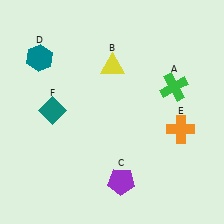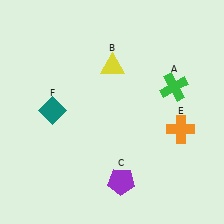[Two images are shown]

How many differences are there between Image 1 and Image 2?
There is 1 difference between the two images.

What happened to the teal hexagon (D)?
The teal hexagon (D) was removed in Image 2. It was in the top-left area of Image 1.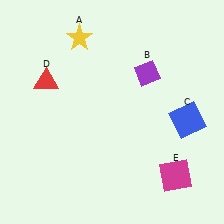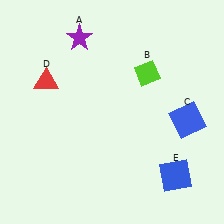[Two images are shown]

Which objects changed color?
A changed from yellow to purple. B changed from purple to lime. E changed from magenta to blue.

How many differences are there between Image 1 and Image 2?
There are 3 differences between the two images.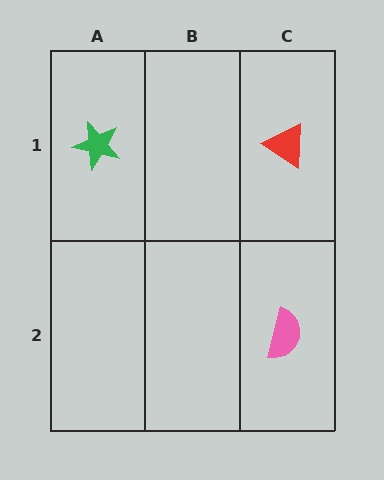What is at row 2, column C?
A pink semicircle.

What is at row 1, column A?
A green star.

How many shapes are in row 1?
2 shapes.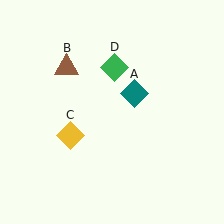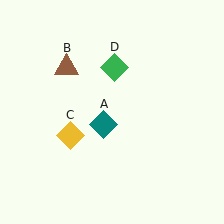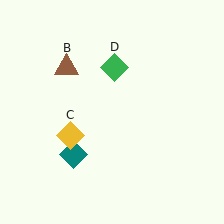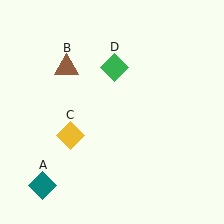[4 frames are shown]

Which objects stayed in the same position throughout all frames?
Brown triangle (object B) and yellow diamond (object C) and green diamond (object D) remained stationary.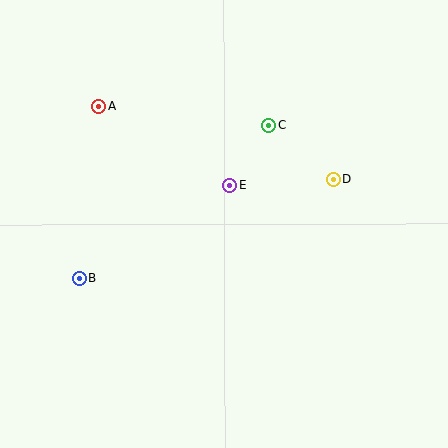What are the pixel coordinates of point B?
Point B is at (79, 279).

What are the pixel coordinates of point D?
Point D is at (333, 179).